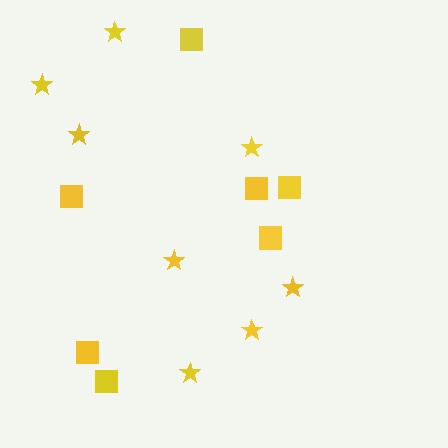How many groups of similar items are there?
There are 2 groups: one group of stars (8) and one group of squares (7).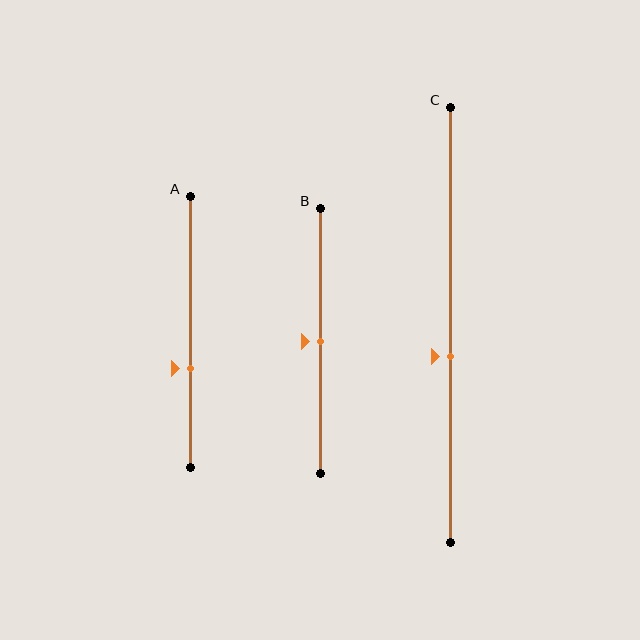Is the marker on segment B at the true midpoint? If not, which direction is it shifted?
Yes, the marker on segment B is at the true midpoint.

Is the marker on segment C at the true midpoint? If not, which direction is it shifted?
No, the marker on segment C is shifted downward by about 7% of the segment length.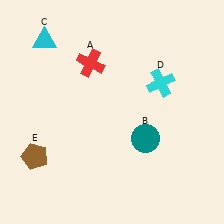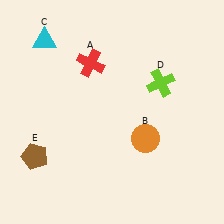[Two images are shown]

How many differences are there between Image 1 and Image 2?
There are 2 differences between the two images.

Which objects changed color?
B changed from teal to orange. D changed from cyan to lime.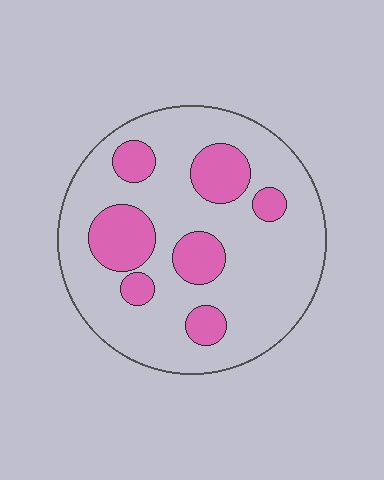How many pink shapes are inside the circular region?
7.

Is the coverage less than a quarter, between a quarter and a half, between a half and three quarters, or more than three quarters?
Less than a quarter.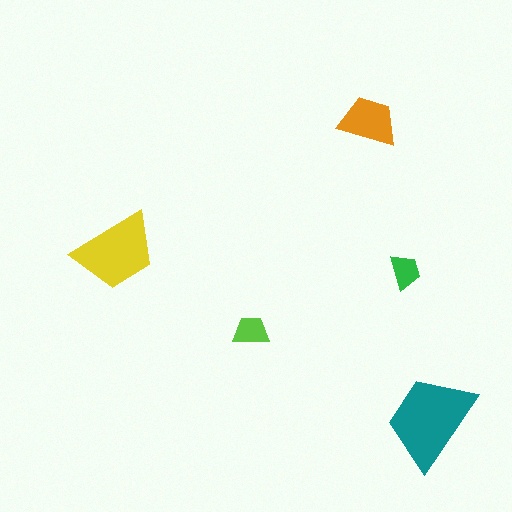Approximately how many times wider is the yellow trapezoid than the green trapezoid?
About 2.5 times wider.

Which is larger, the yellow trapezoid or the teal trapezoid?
The teal one.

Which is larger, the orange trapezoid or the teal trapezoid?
The teal one.